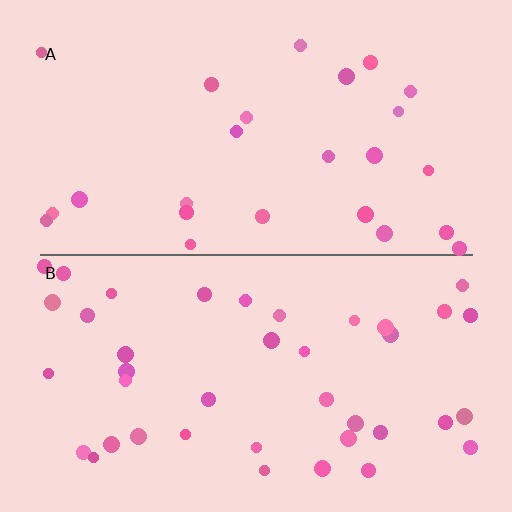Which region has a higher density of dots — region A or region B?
B (the bottom).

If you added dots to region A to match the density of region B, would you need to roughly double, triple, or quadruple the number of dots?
Approximately double.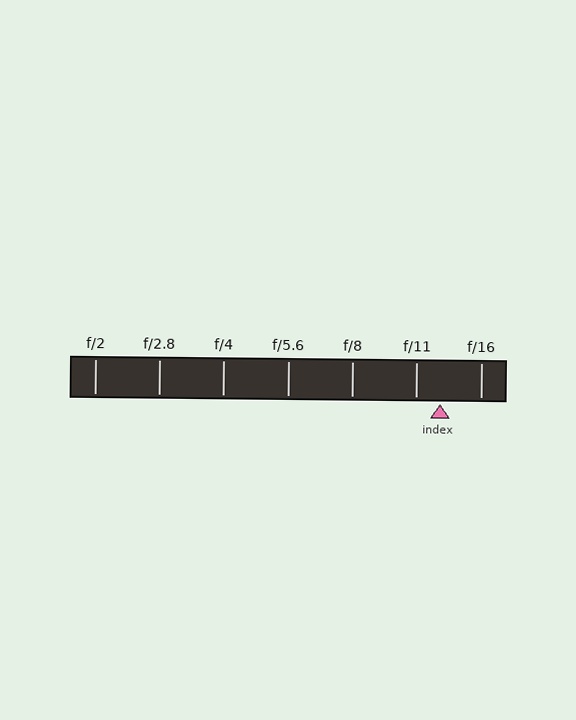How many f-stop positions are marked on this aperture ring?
There are 7 f-stop positions marked.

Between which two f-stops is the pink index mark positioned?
The index mark is between f/11 and f/16.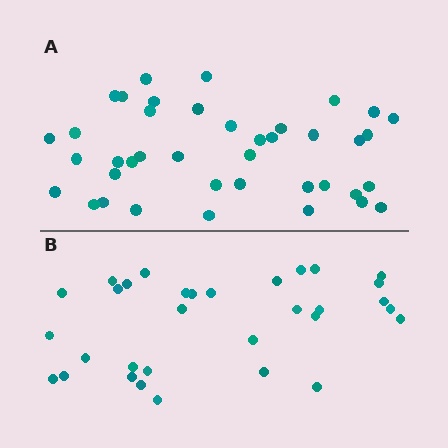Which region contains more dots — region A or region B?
Region A (the top region) has more dots.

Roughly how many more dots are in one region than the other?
Region A has roughly 8 or so more dots than region B.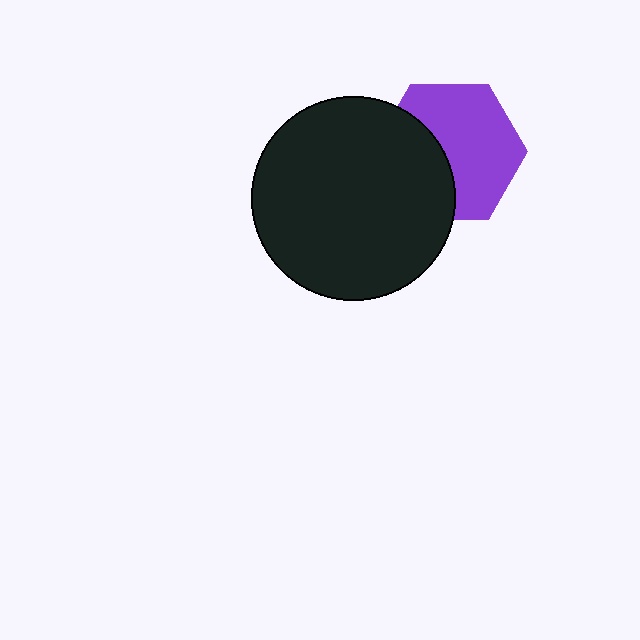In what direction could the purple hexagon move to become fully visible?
The purple hexagon could move right. That would shift it out from behind the black circle entirely.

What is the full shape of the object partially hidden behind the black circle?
The partially hidden object is a purple hexagon.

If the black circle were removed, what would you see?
You would see the complete purple hexagon.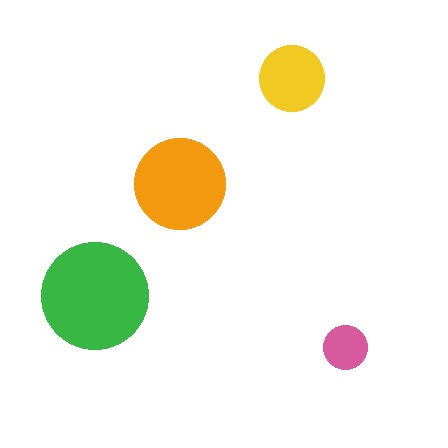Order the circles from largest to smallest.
the green one, the orange one, the yellow one, the pink one.